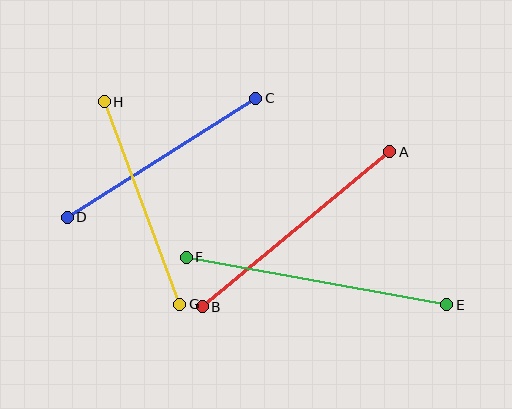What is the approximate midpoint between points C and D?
The midpoint is at approximately (161, 158) pixels.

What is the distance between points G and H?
The distance is approximately 216 pixels.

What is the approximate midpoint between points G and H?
The midpoint is at approximately (142, 203) pixels.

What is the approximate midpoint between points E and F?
The midpoint is at approximately (316, 281) pixels.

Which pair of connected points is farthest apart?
Points E and F are farthest apart.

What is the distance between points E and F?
The distance is approximately 265 pixels.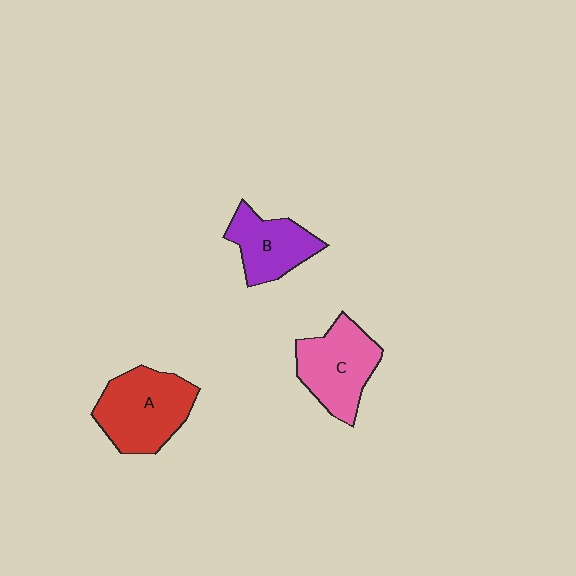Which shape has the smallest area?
Shape B (purple).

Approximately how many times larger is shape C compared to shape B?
Approximately 1.2 times.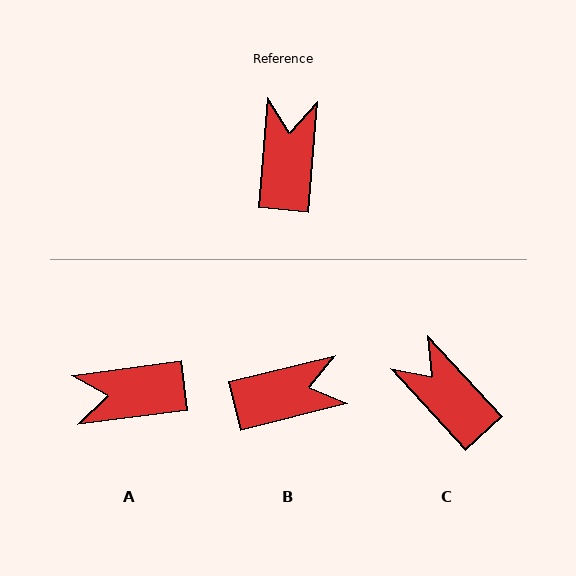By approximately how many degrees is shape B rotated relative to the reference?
Approximately 71 degrees clockwise.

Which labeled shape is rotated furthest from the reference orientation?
A, about 102 degrees away.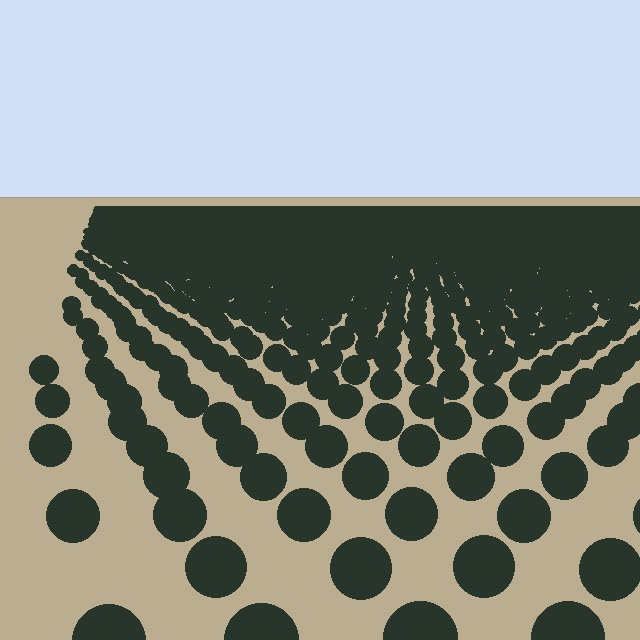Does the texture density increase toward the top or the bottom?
Density increases toward the top.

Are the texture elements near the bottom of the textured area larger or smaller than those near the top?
Larger. Near the bottom, elements are closer to the viewer and appear at a bigger on-screen size.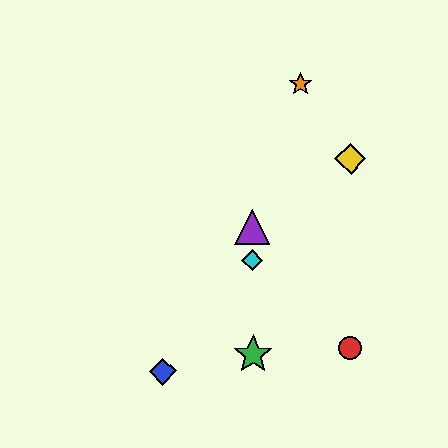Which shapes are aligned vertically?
The green star, the purple triangle, the cyan diamond are aligned vertically.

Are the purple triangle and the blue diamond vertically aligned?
No, the purple triangle is at x≈252 and the blue diamond is at x≈163.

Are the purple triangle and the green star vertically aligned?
Yes, both are at x≈252.